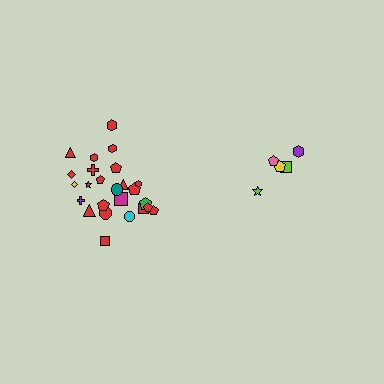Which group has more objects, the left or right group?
The left group.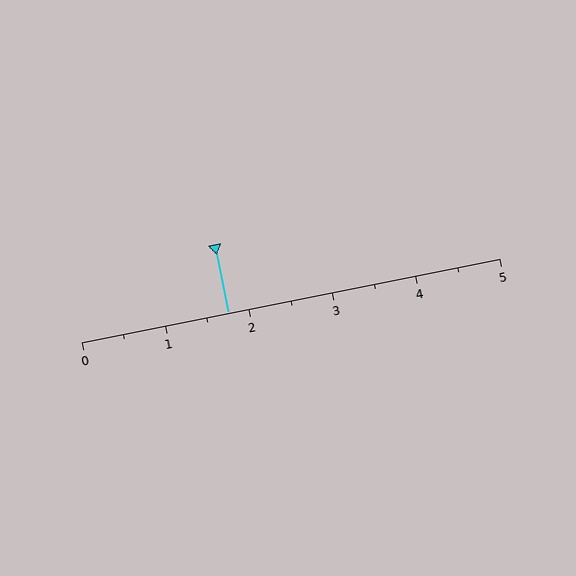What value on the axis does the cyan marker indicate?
The marker indicates approximately 1.8.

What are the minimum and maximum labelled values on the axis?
The axis runs from 0 to 5.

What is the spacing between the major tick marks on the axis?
The major ticks are spaced 1 apart.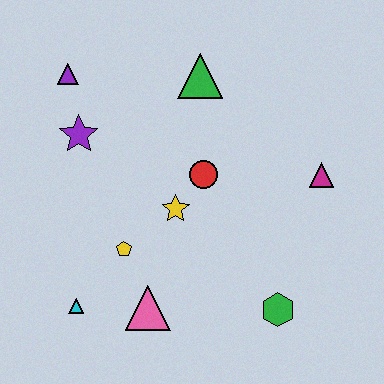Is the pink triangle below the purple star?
Yes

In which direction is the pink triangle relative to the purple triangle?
The pink triangle is below the purple triangle.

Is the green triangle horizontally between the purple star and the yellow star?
No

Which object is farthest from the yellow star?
The purple triangle is farthest from the yellow star.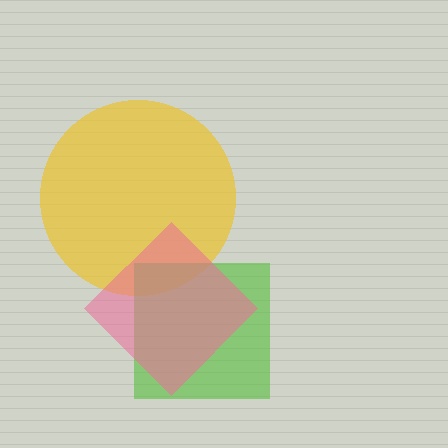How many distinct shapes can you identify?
There are 3 distinct shapes: a yellow circle, a lime square, a pink diamond.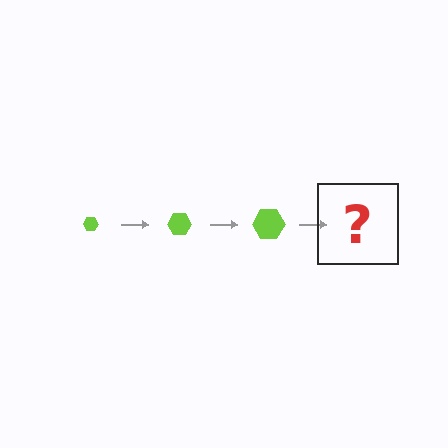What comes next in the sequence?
The next element should be a lime hexagon, larger than the previous one.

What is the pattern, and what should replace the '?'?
The pattern is that the hexagon gets progressively larger each step. The '?' should be a lime hexagon, larger than the previous one.